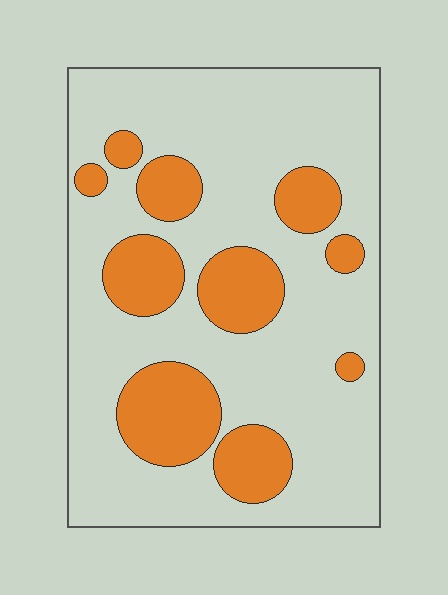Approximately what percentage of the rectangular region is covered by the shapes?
Approximately 25%.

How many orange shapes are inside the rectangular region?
10.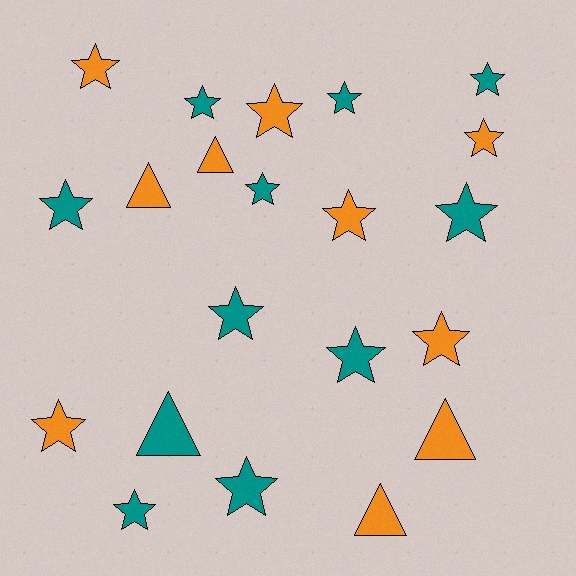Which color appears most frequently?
Teal, with 11 objects.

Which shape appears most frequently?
Star, with 16 objects.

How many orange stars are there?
There are 6 orange stars.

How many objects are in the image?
There are 21 objects.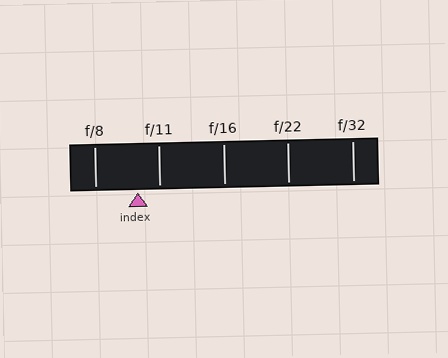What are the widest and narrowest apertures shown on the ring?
The widest aperture shown is f/8 and the narrowest is f/32.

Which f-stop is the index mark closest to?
The index mark is closest to f/11.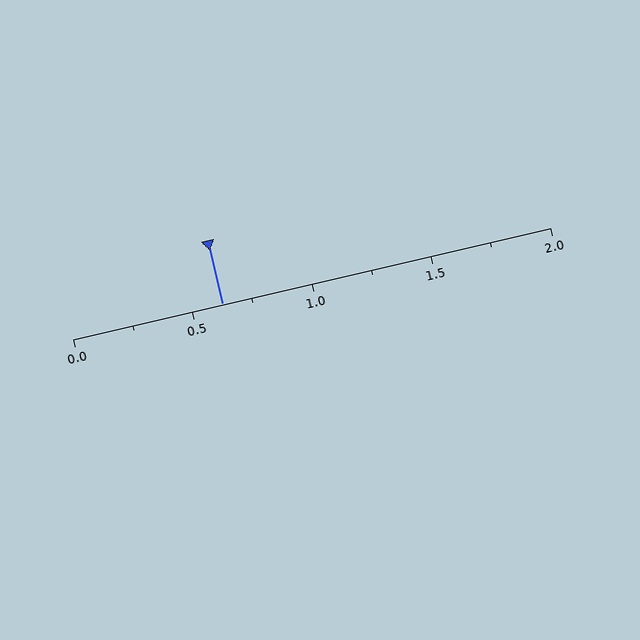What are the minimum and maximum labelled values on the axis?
The axis runs from 0.0 to 2.0.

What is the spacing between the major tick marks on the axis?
The major ticks are spaced 0.5 apart.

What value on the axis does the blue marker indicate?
The marker indicates approximately 0.62.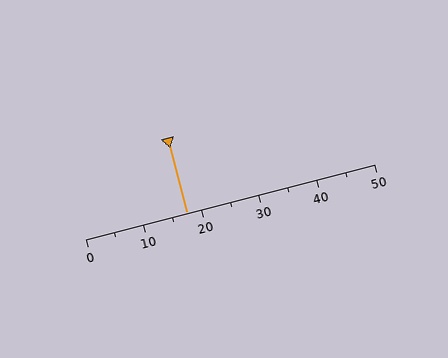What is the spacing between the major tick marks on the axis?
The major ticks are spaced 10 apart.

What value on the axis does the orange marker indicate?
The marker indicates approximately 17.5.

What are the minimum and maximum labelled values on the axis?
The axis runs from 0 to 50.